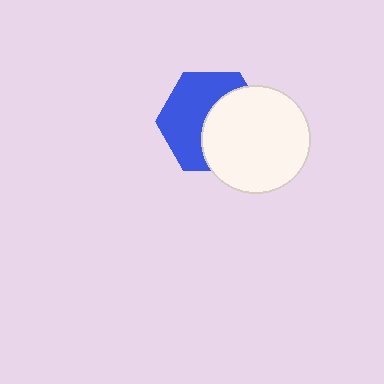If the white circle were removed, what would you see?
You would see the complete blue hexagon.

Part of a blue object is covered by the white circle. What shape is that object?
It is a hexagon.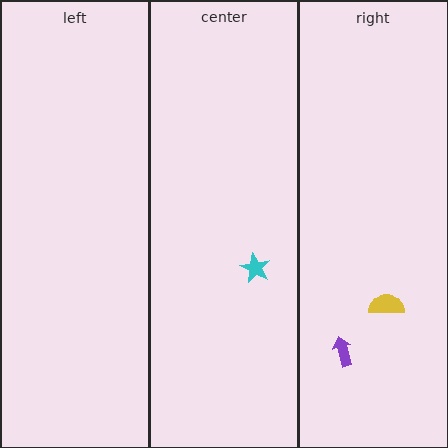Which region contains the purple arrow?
The right region.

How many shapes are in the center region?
1.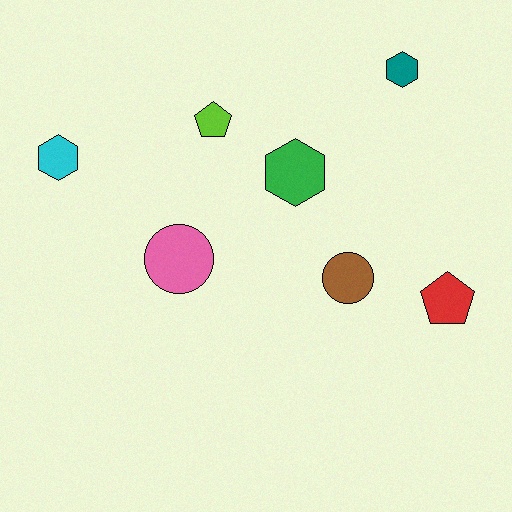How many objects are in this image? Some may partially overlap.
There are 7 objects.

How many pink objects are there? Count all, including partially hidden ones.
There is 1 pink object.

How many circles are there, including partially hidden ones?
There are 2 circles.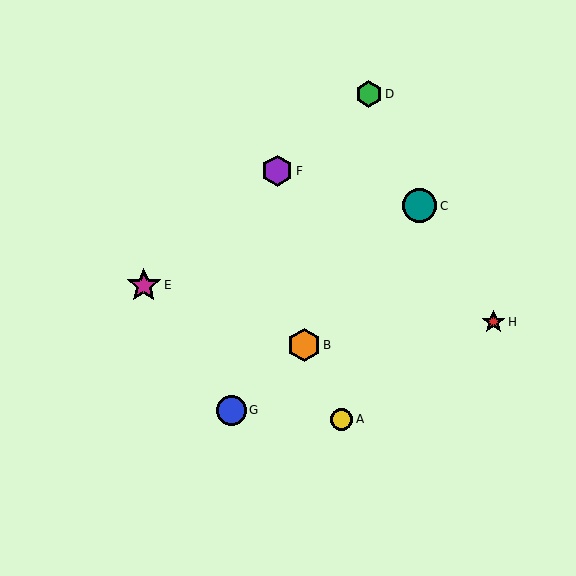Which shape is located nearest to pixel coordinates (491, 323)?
The red star (labeled H) at (493, 322) is nearest to that location.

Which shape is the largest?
The magenta star (labeled E) is the largest.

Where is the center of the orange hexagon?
The center of the orange hexagon is at (304, 345).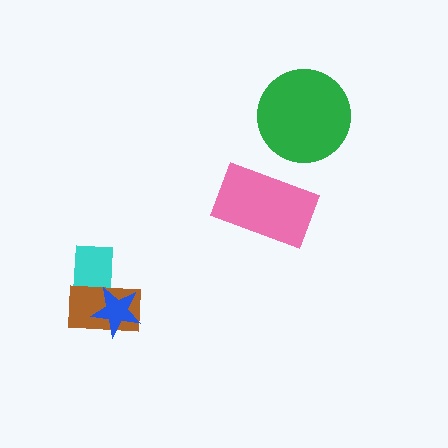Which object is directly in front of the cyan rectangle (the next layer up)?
The brown rectangle is directly in front of the cyan rectangle.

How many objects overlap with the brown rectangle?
2 objects overlap with the brown rectangle.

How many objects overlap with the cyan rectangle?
2 objects overlap with the cyan rectangle.